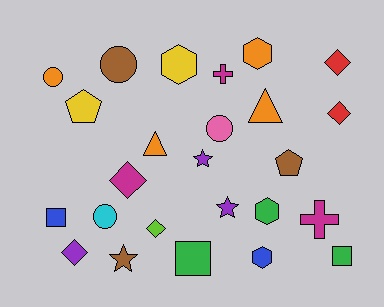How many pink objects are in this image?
There is 1 pink object.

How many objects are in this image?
There are 25 objects.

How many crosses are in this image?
There are 2 crosses.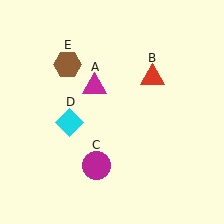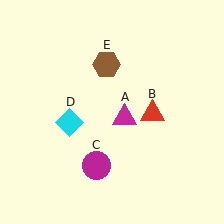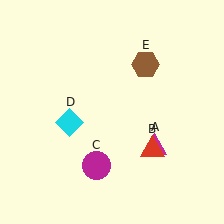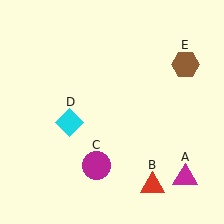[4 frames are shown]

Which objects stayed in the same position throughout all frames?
Magenta circle (object C) and cyan diamond (object D) remained stationary.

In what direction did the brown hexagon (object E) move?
The brown hexagon (object E) moved right.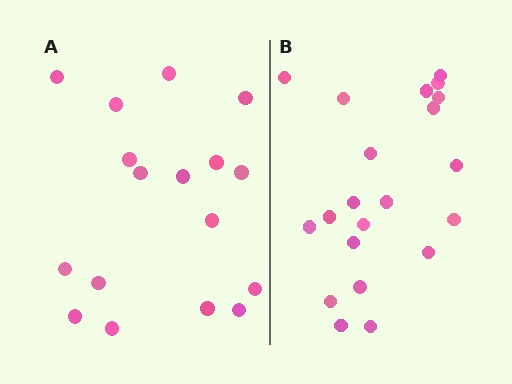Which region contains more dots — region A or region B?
Region B (the right region) has more dots.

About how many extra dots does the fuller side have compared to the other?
Region B has about 4 more dots than region A.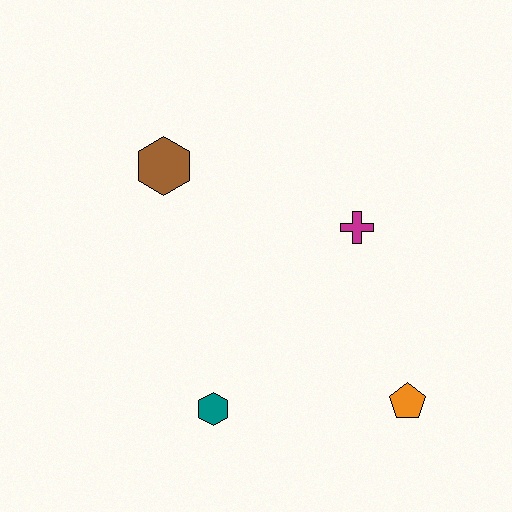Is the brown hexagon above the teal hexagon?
Yes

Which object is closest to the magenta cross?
The orange pentagon is closest to the magenta cross.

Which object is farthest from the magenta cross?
The teal hexagon is farthest from the magenta cross.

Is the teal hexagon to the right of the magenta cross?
No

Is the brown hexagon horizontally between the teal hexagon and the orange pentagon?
No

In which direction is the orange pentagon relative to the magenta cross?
The orange pentagon is below the magenta cross.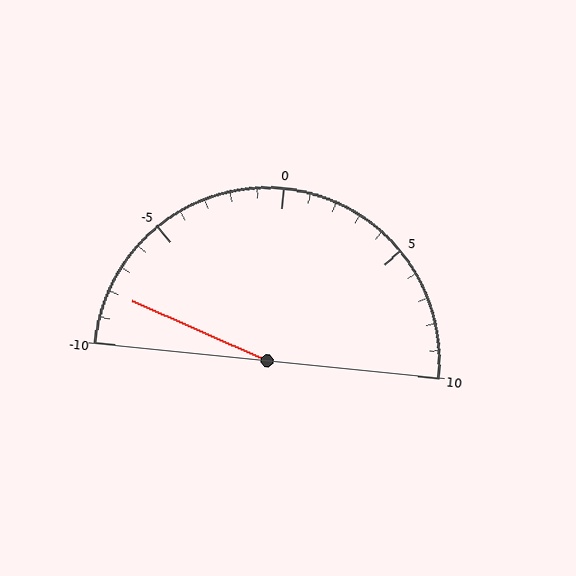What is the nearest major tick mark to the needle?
The nearest major tick mark is -10.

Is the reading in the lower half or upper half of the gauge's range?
The reading is in the lower half of the range (-10 to 10).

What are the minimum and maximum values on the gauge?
The gauge ranges from -10 to 10.